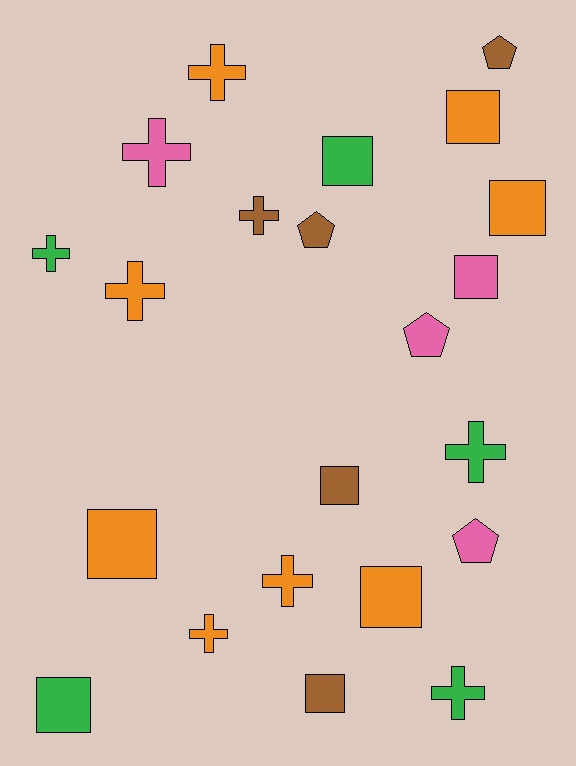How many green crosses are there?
There are 3 green crosses.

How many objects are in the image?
There are 22 objects.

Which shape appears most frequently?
Square, with 9 objects.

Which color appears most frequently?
Orange, with 8 objects.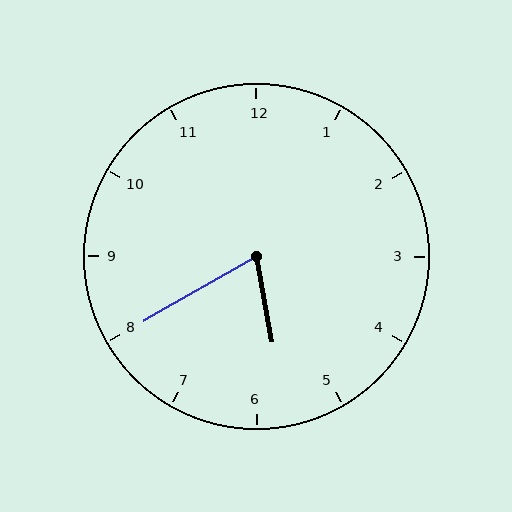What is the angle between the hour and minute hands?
Approximately 70 degrees.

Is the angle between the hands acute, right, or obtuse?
It is acute.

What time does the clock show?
5:40.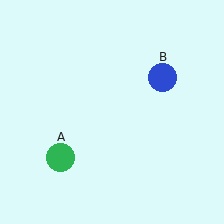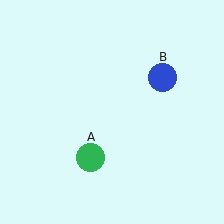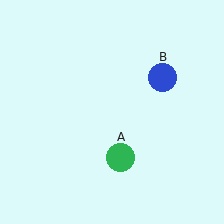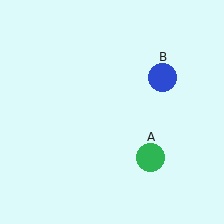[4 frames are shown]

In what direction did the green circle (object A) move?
The green circle (object A) moved right.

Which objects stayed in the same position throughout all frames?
Blue circle (object B) remained stationary.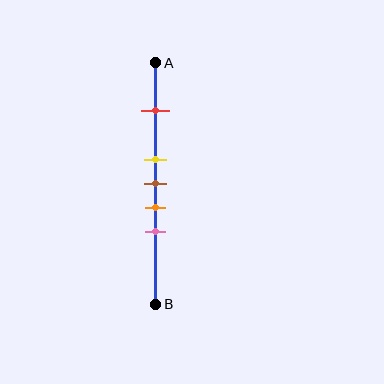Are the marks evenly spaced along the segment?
No, the marks are not evenly spaced.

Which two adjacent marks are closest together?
The yellow and brown marks are the closest adjacent pair.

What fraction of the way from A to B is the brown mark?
The brown mark is approximately 50% (0.5) of the way from A to B.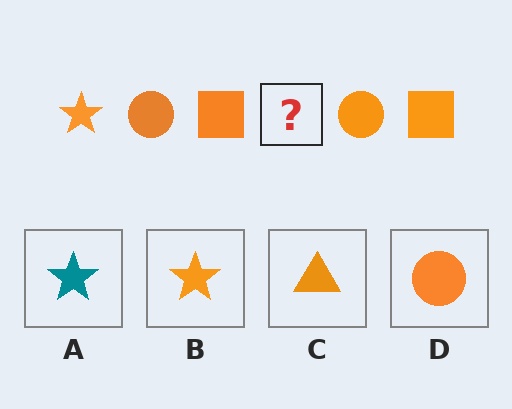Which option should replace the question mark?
Option B.